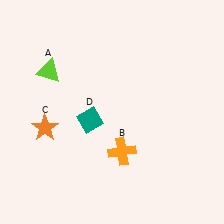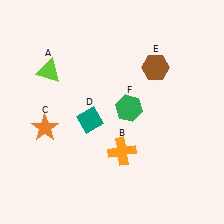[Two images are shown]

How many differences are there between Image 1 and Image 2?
There are 2 differences between the two images.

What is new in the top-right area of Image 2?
A green hexagon (F) was added in the top-right area of Image 2.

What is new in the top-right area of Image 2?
A brown hexagon (E) was added in the top-right area of Image 2.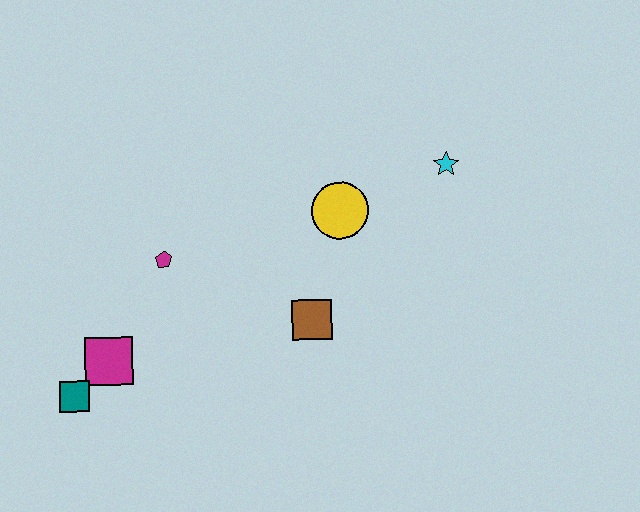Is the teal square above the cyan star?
No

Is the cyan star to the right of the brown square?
Yes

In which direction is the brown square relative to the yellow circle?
The brown square is below the yellow circle.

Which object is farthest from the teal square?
The cyan star is farthest from the teal square.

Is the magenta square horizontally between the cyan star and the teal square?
Yes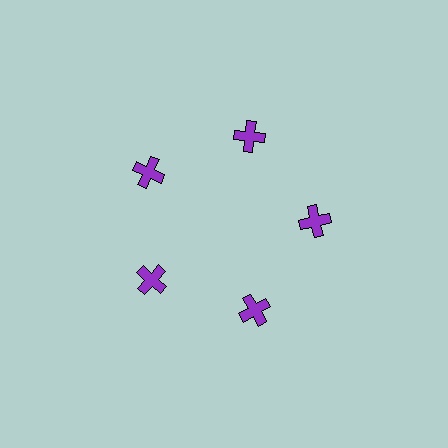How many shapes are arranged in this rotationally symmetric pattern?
There are 5 shapes, arranged in 5 groups of 1.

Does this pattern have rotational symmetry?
Yes, this pattern has 5-fold rotational symmetry. It looks the same after rotating 72 degrees around the center.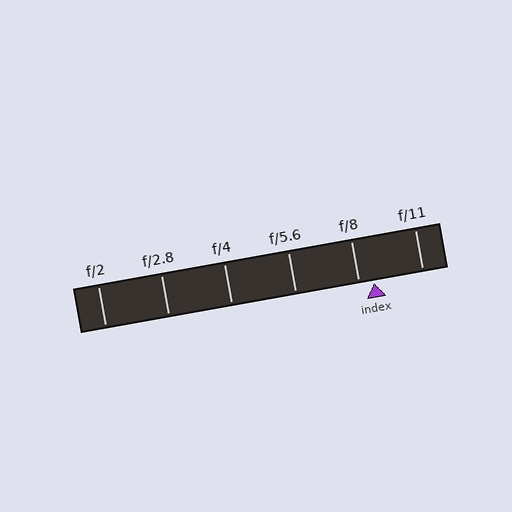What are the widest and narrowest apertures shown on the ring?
The widest aperture shown is f/2 and the narrowest is f/11.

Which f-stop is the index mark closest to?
The index mark is closest to f/8.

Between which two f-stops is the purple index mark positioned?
The index mark is between f/8 and f/11.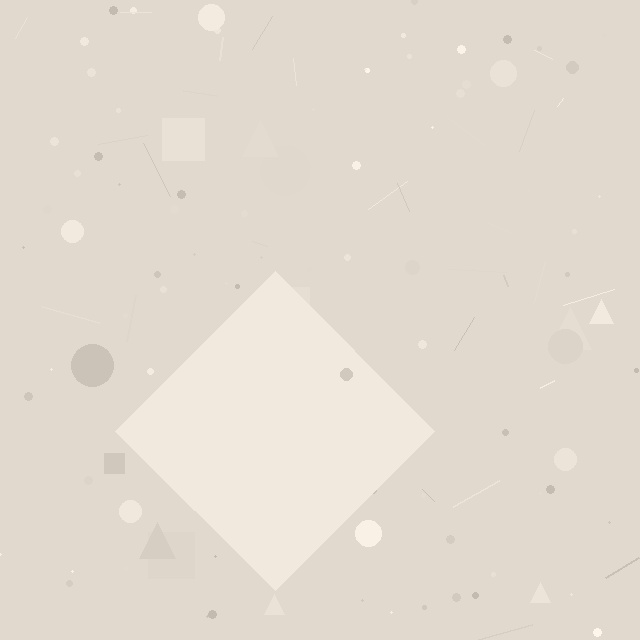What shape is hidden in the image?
A diamond is hidden in the image.